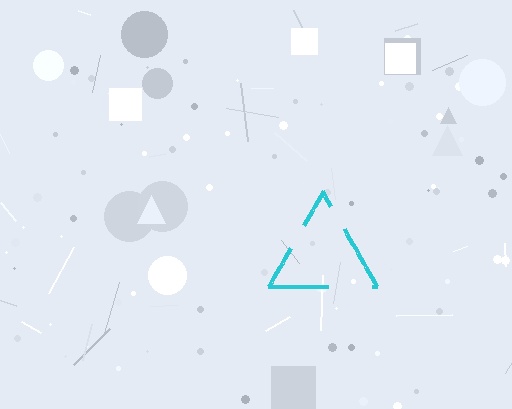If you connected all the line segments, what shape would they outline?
They would outline a triangle.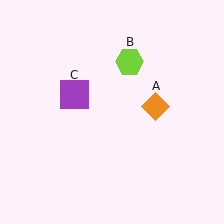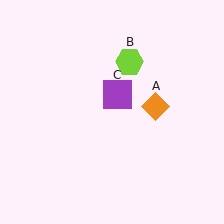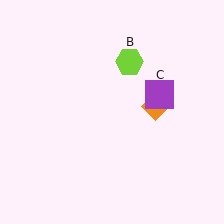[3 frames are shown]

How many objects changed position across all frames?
1 object changed position: purple square (object C).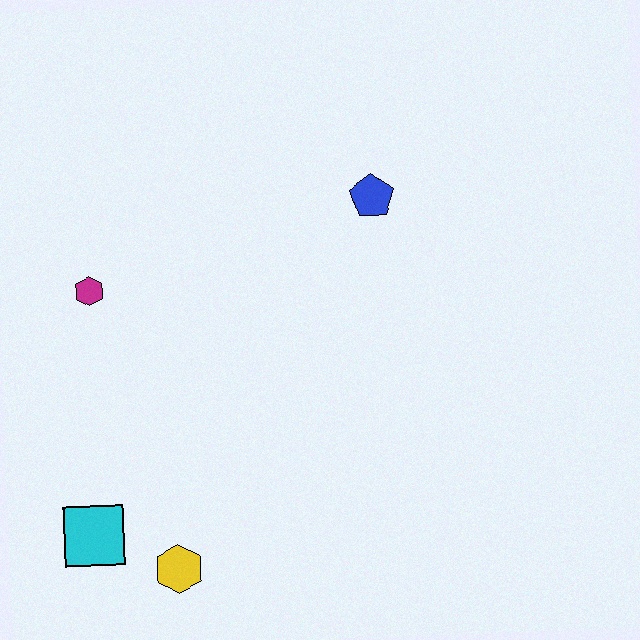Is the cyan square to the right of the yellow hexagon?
No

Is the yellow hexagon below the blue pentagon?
Yes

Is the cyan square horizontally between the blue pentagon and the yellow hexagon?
No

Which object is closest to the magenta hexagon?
The cyan square is closest to the magenta hexagon.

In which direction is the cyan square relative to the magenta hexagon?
The cyan square is below the magenta hexagon.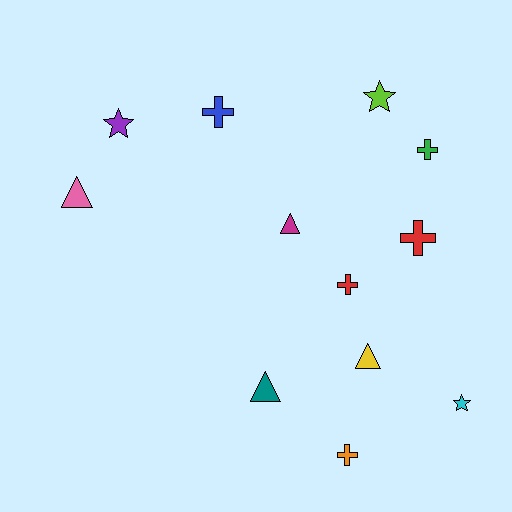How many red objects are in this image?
There are 2 red objects.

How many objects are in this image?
There are 12 objects.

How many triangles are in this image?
There are 4 triangles.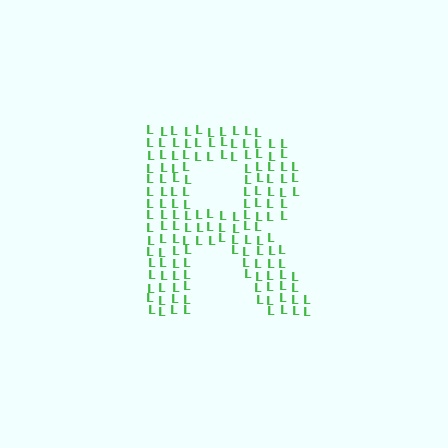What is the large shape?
The large shape is the letter R.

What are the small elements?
The small elements are letter L's.